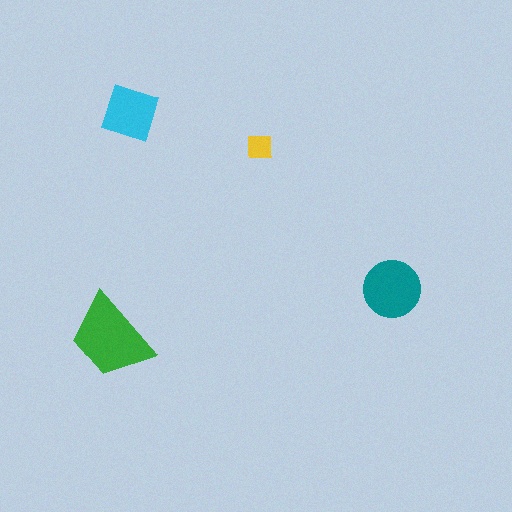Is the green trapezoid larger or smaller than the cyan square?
Larger.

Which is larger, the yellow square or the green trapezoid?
The green trapezoid.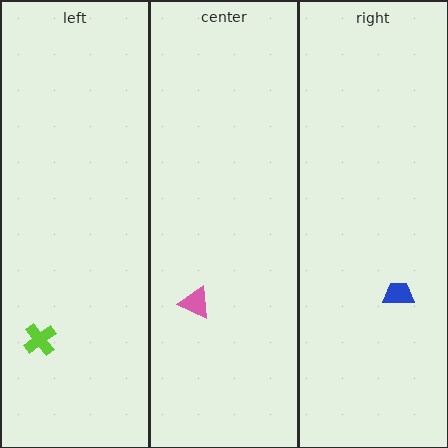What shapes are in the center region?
The pink triangle.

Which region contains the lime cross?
The left region.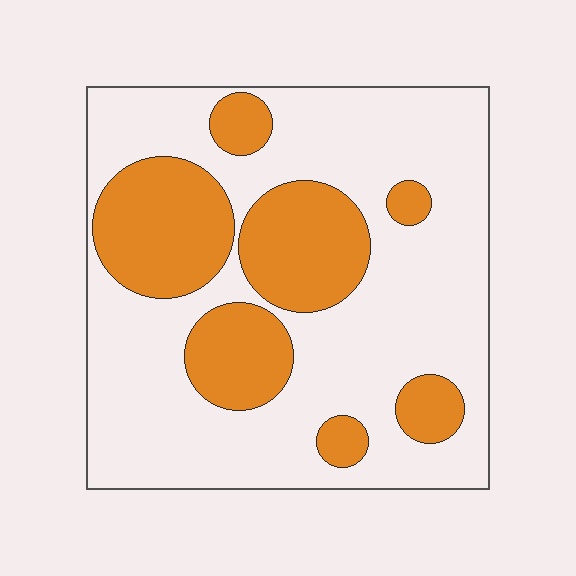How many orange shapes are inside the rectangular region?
7.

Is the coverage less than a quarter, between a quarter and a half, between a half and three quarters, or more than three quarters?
Between a quarter and a half.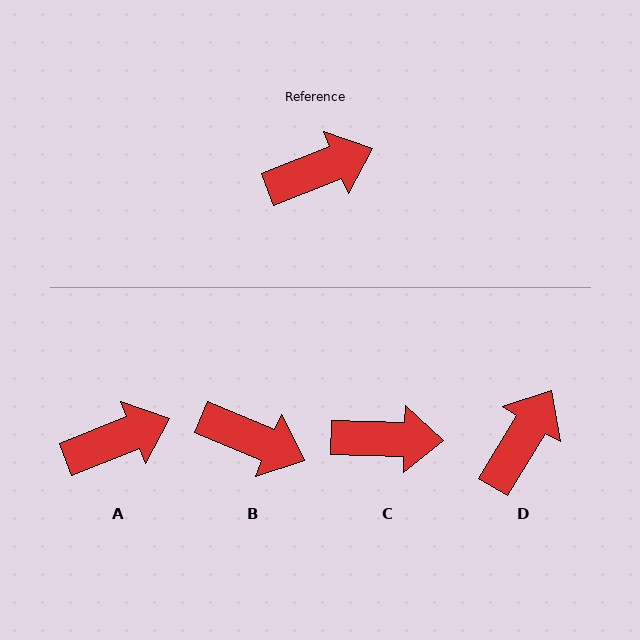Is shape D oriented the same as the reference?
No, it is off by about 37 degrees.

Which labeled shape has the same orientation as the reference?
A.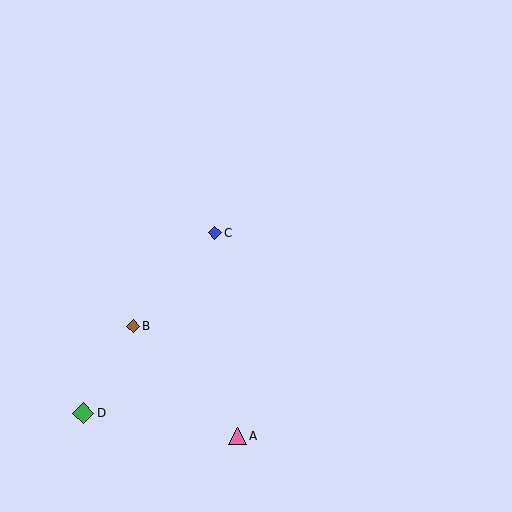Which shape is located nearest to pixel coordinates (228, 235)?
The blue diamond (labeled C) at (215, 233) is nearest to that location.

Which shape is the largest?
The green diamond (labeled D) is the largest.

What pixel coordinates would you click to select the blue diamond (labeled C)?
Click at (215, 233) to select the blue diamond C.